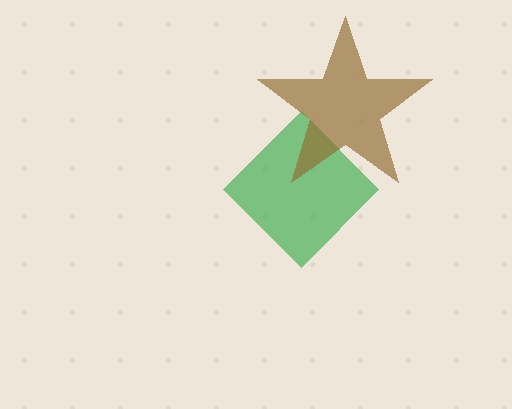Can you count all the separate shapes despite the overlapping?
Yes, there are 2 separate shapes.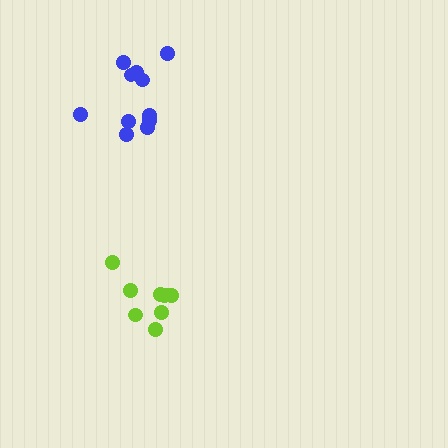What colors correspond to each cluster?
The clusters are colored: blue, lime.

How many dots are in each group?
Group 1: 11 dots, Group 2: 9 dots (20 total).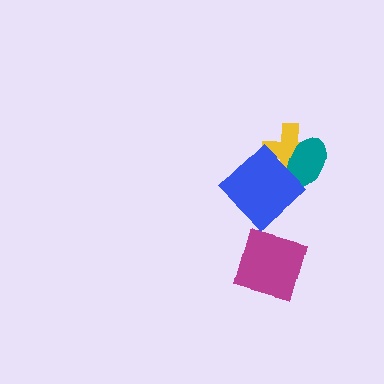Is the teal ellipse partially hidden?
Yes, it is partially covered by another shape.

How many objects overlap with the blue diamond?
2 objects overlap with the blue diamond.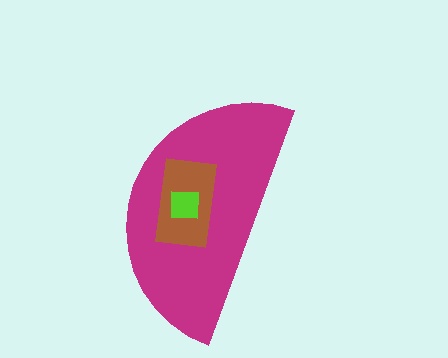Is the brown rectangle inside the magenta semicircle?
Yes.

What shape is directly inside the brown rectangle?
The lime square.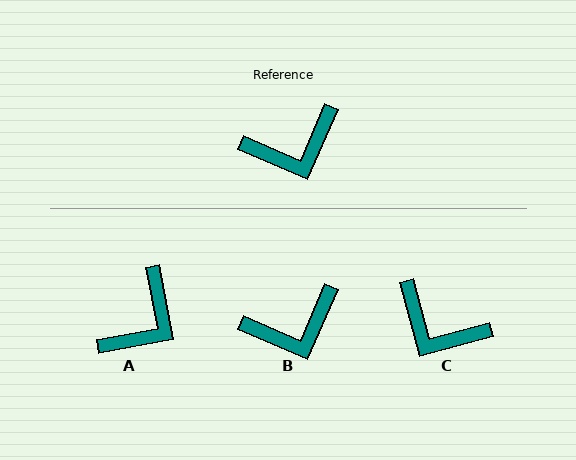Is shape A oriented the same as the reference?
No, it is off by about 34 degrees.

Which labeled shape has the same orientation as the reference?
B.